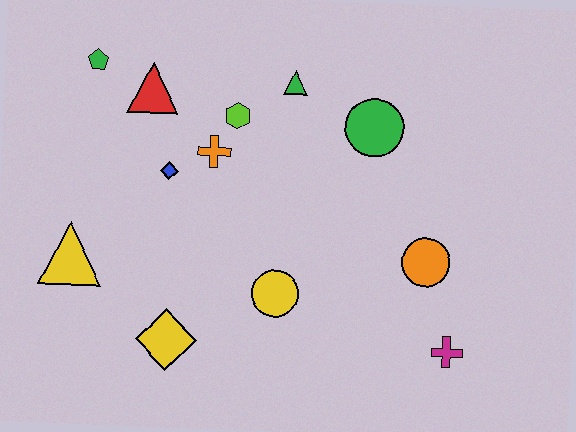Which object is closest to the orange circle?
The magenta cross is closest to the orange circle.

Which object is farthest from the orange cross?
The magenta cross is farthest from the orange cross.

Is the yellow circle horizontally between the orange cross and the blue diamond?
No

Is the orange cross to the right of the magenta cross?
No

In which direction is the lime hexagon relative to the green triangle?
The lime hexagon is to the left of the green triangle.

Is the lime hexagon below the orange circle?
No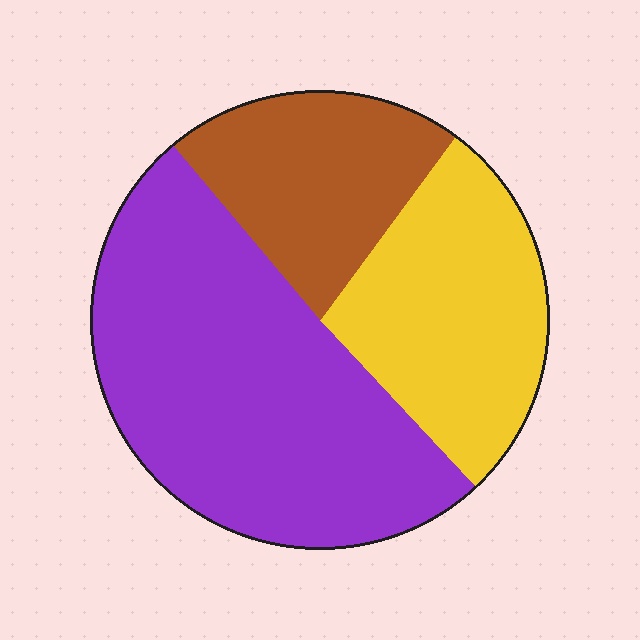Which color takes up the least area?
Brown, at roughly 20%.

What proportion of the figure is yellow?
Yellow takes up about one quarter (1/4) of the figure.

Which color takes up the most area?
Purple, at roughly 50%.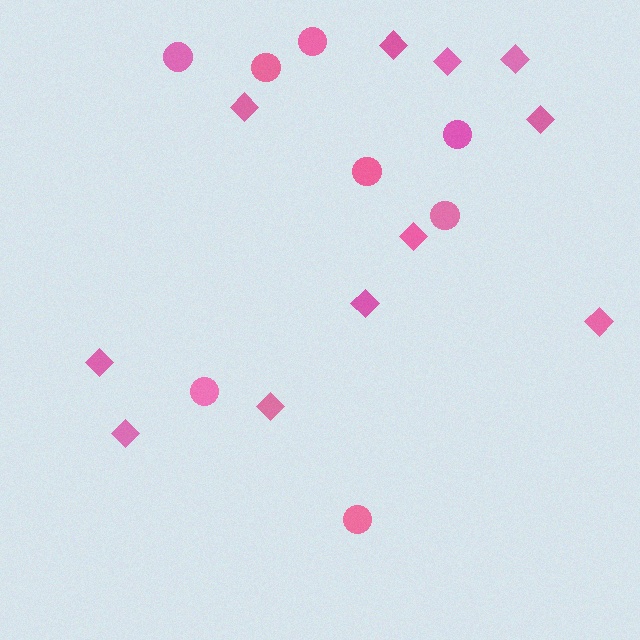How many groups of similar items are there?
There are 2 groups: one group of diamonds (11) and one group of circles (8).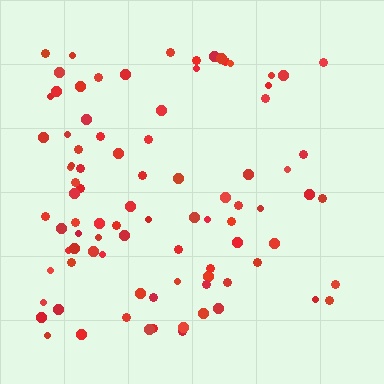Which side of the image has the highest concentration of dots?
The left.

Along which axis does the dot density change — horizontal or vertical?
Horizontal.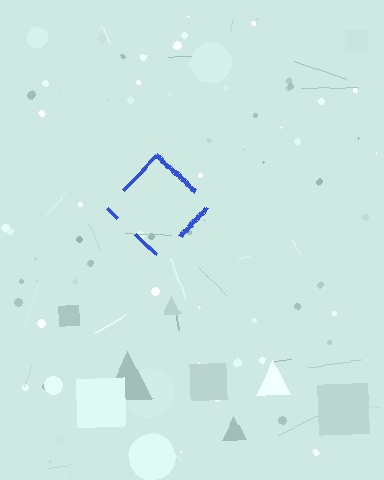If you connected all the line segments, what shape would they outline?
They would outline a diamond.